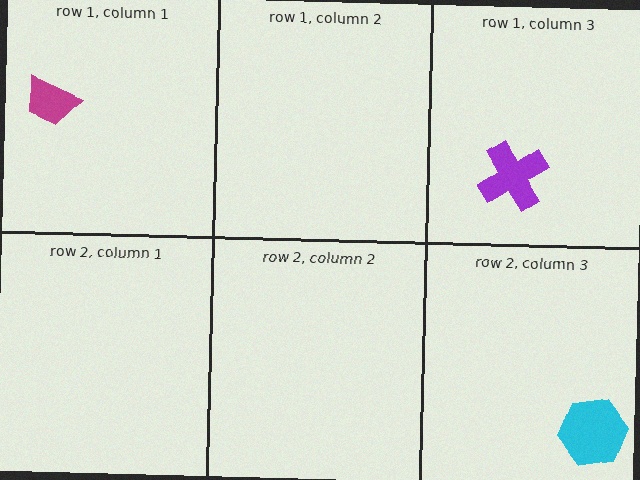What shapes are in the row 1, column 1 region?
The magenta trapezoid.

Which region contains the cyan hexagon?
The row 2, column 3 region.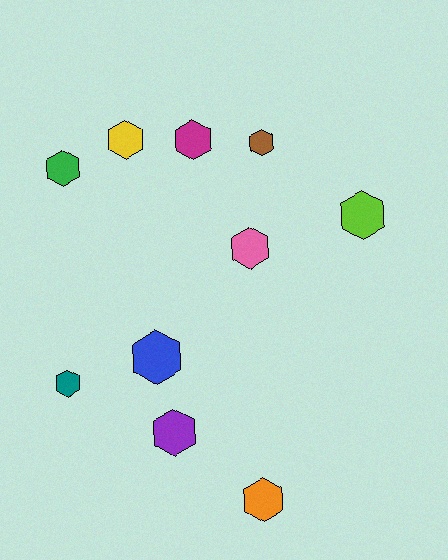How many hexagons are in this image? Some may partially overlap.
There are 10 hexagons.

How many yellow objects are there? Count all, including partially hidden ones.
There is 1 yellow object.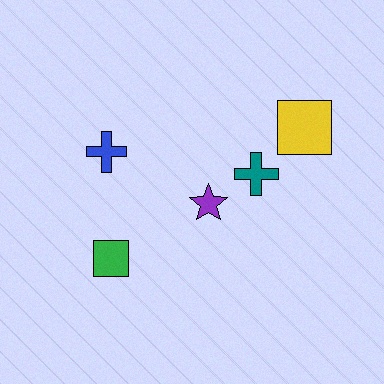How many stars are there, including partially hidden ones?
There is 1 star.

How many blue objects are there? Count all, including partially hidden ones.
There is 1 blue object.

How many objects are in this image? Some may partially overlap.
There are 5 objects.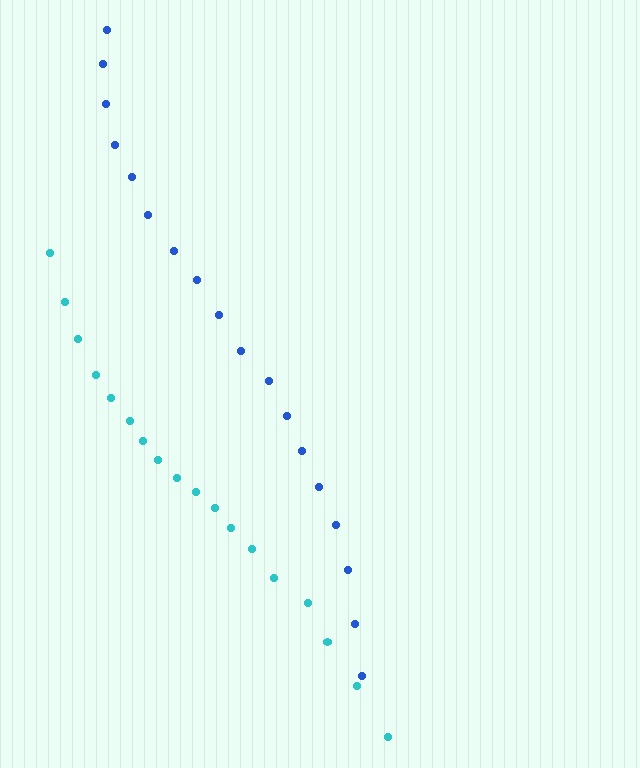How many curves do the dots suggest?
There are 2 distinct paths.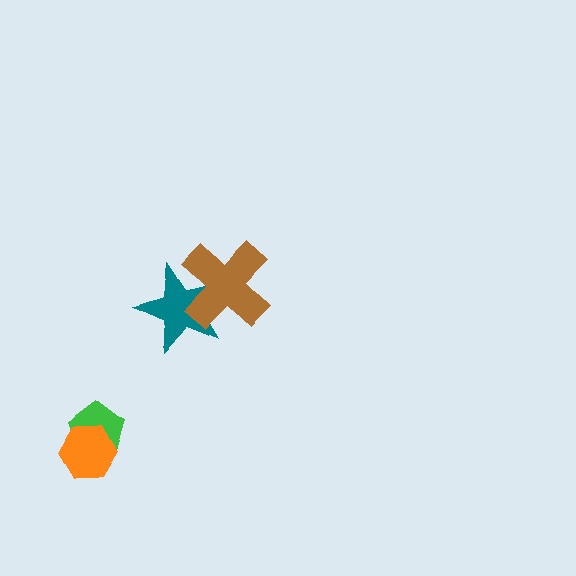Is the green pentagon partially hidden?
Yes, it is partially covered by another shape.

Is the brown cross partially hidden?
No, no other shape covers it.